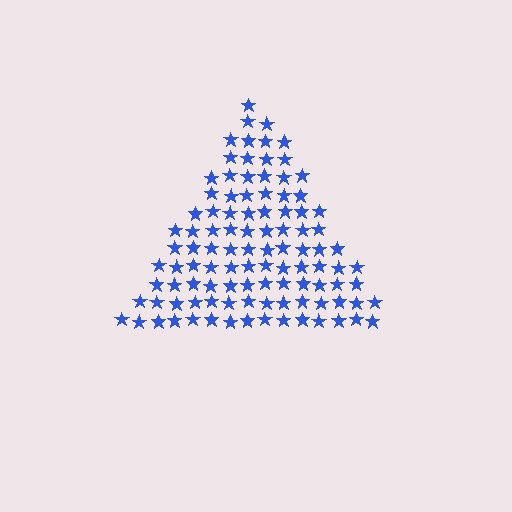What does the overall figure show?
The overall figure shows a triangle.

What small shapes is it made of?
It is made of small stars.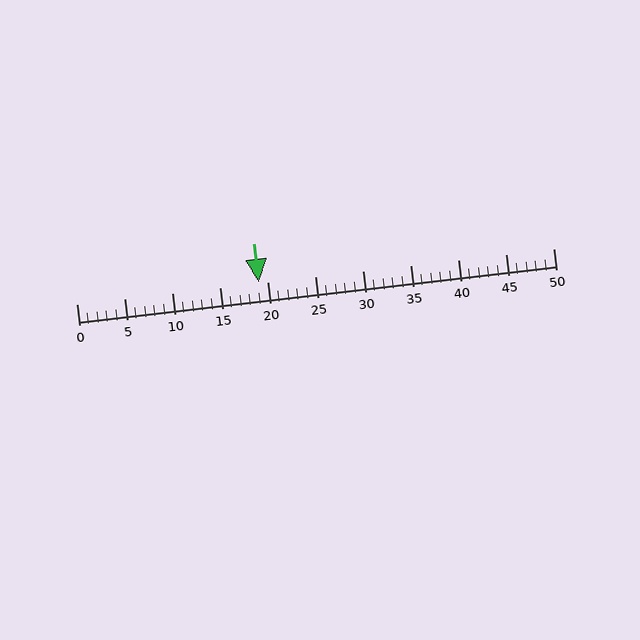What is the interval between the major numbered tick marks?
The major tick marks are spaced 5 units apart.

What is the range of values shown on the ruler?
The ruler shows values from 0 to 50.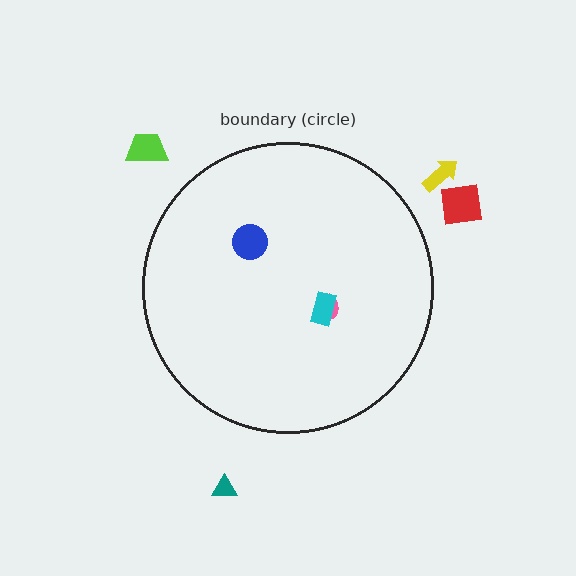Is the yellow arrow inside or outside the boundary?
Outside.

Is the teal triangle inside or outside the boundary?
Outside.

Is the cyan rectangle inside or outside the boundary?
Inside.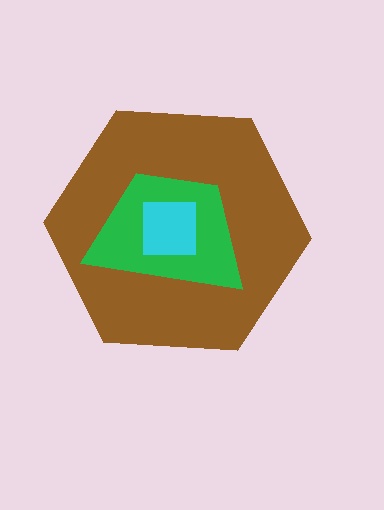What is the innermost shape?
The cyan square.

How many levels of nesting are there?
3.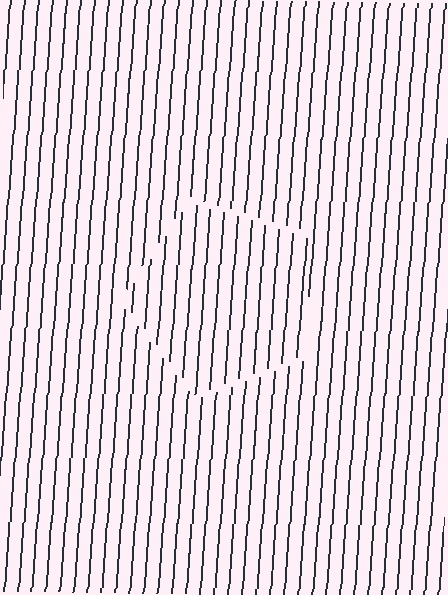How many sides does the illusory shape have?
5 sides — the line-ends trace a pentagon.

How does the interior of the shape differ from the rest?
The interior of the shape contains the same grating, shifted by half a period — the contour is defined by the phase discontinuity where line-ends from the inner and outer gratings abut.